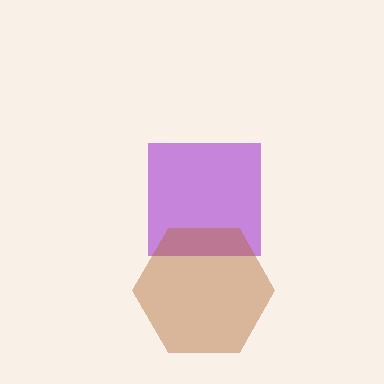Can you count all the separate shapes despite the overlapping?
Yes, there are 2 separate shapes.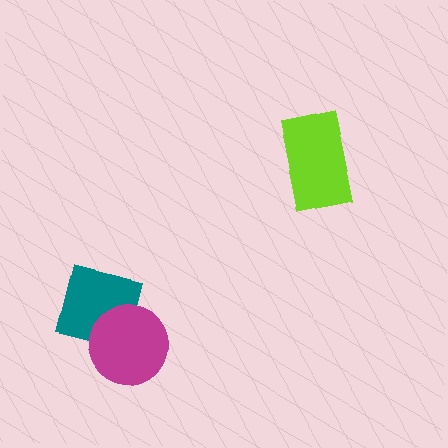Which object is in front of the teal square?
The magenta circle is in front of the teal square.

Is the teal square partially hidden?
Yes, it is partially covered by another shape.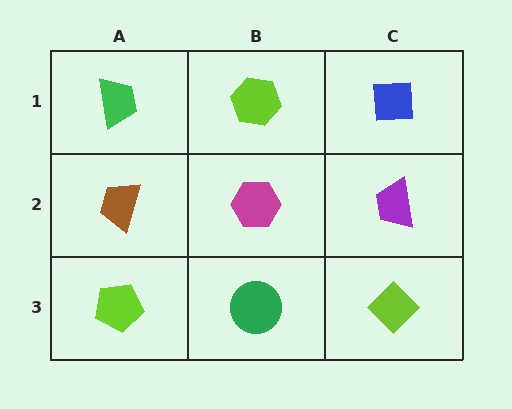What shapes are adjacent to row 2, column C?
A blue square (row 1, column C), a lime diamond (row 3, column C), a magenta hexagon (row 2, column B).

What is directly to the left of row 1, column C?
A lime hexagon.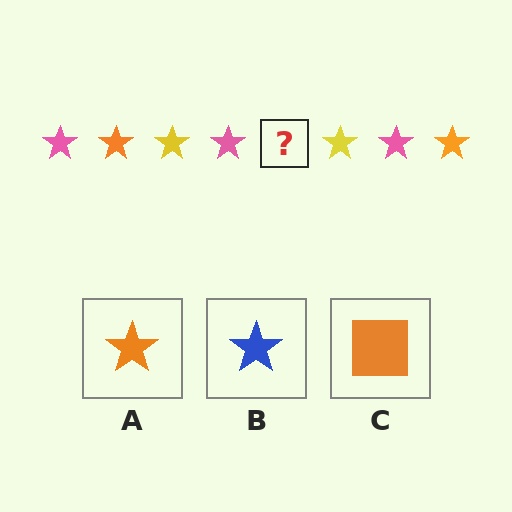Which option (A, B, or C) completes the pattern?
A.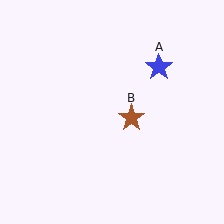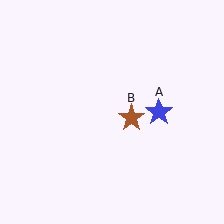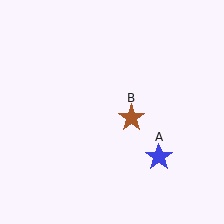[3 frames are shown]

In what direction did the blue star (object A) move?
The blue star (object A) moved down.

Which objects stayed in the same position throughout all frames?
Brown star (object B) remained stationary.